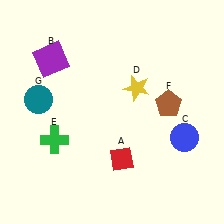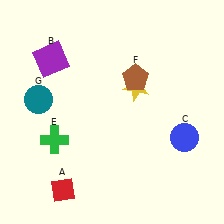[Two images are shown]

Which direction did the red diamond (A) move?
The red diamond (A) moved left.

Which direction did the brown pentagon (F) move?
The brown pentagon (F) moved left.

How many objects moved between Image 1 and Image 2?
2 objects moved between the two images.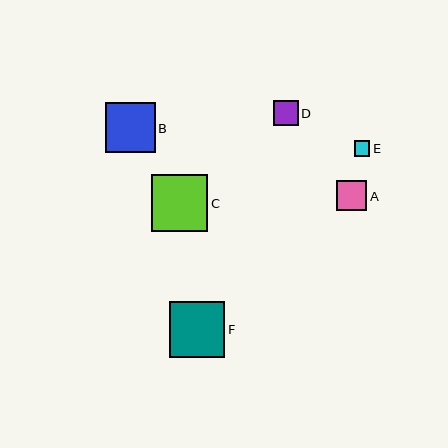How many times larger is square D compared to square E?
Square D is approximately 1.6 times the size of square E.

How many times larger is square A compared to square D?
Square A is approximately 1.2 times the size of square D.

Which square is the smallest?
Square E is the smallest with a size of approximately 15 pixels.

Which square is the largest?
Square C is the largest with a size of approximately 57 pixels.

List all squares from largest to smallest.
From largest to smallest: C, F, B, A, D, E.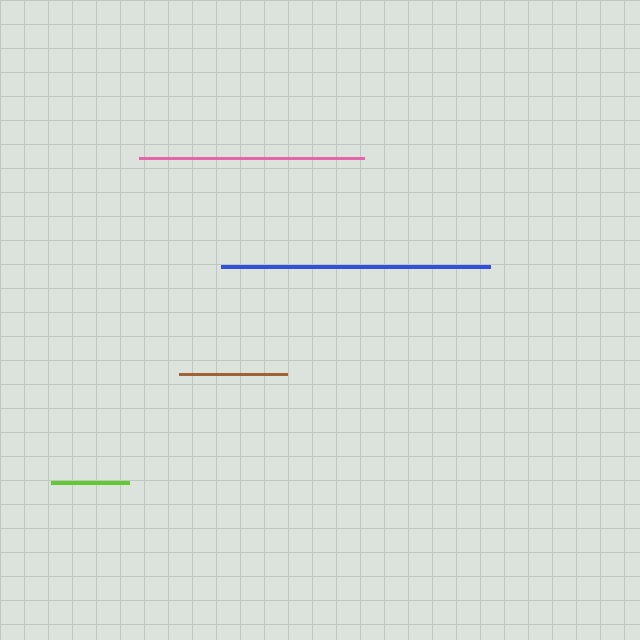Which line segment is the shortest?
The lime line is the shortest at approximately 79 pixels.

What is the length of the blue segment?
The blue segment is approximately 268 pixels long.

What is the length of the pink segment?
The pink segment is approximately 224 pixels long.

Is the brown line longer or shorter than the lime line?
The brown line is longer than the lime line.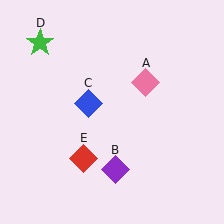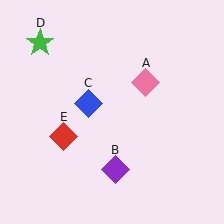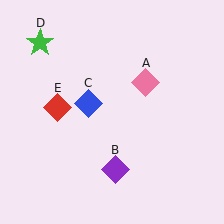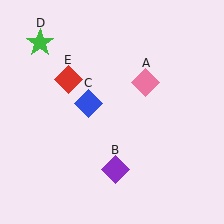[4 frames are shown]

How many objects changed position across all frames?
1 object changed position: red diamond (object E).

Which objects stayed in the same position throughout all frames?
Pink diamond (object A) and purple diamond (object B) and blue diamond (object C) and green star (object D) remained stationary.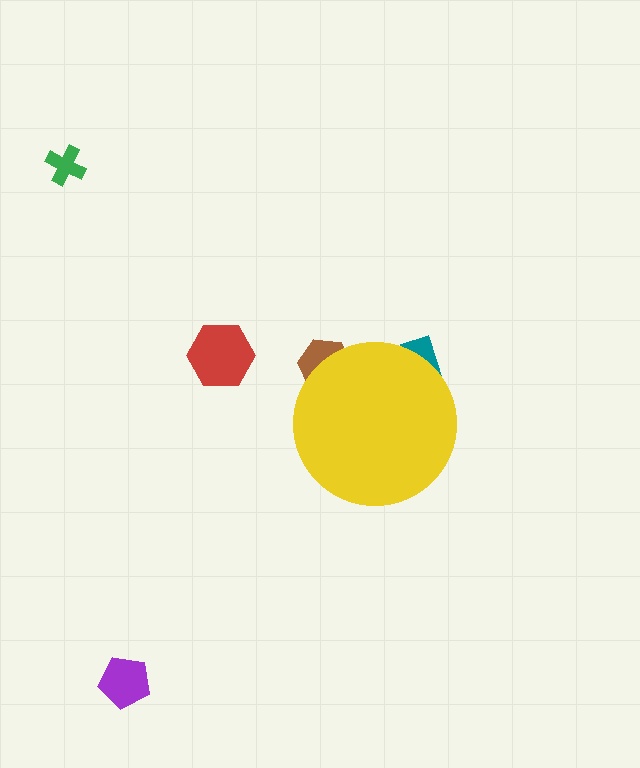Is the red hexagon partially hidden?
No, the red hexagon is fully visible.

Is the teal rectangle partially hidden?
Yes, the teal rectangle is partially hidden behind the yellow circle.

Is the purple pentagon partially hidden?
No, the purple pentagon is fully visible.